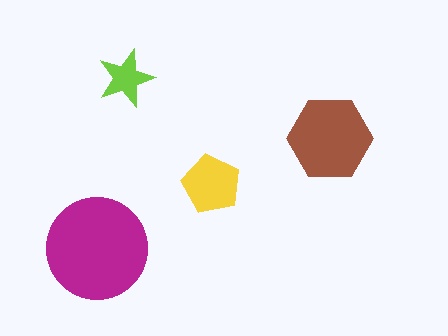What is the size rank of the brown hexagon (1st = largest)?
2nd.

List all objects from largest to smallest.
The magenta circle, the brown hexagon, the yellow pentagon, the lime star.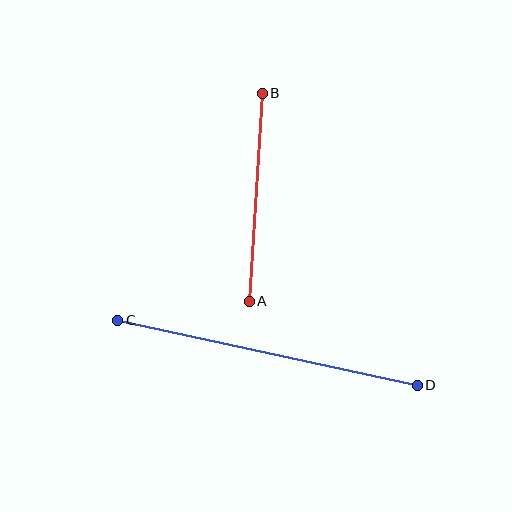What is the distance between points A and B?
The distance is approximately 208 pixels.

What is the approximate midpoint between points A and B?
The midpoint is at approximately (256, 197) pixels.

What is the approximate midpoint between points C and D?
The midpoint is at approximately (267, 353) pixels.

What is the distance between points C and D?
The distance is approximately 307 pixels.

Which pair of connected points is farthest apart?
Points C and D are farthest apart.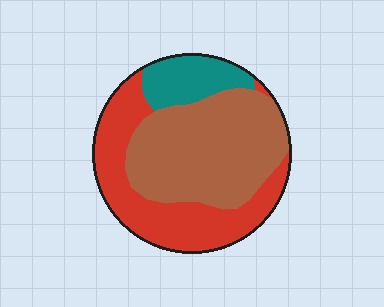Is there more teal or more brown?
Brown.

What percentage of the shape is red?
Red takes up about three eighths (3/8) of the shape.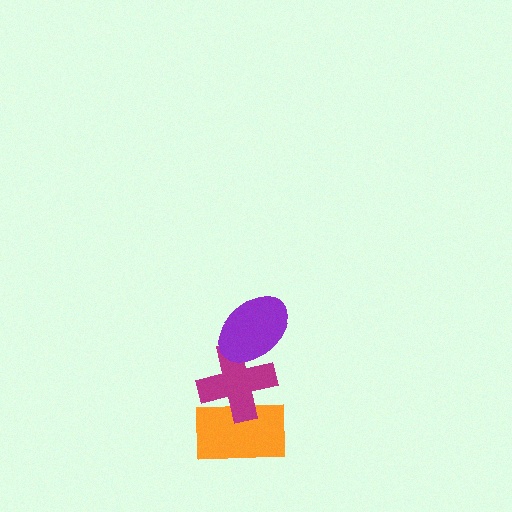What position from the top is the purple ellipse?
The purple ellipse is 1st from the top.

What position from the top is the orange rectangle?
The orange rectangle is 3rd from the top.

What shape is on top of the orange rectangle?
The magenta cross is on top of the orange rectangle.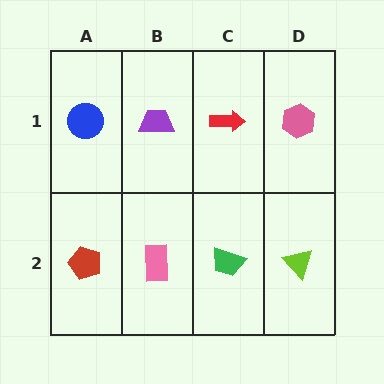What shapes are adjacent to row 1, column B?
A pink rectangle (row 2, column B), a blue circle (row 1, column A), a red arrow (row 1, column C).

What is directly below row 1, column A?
A red pentagon.